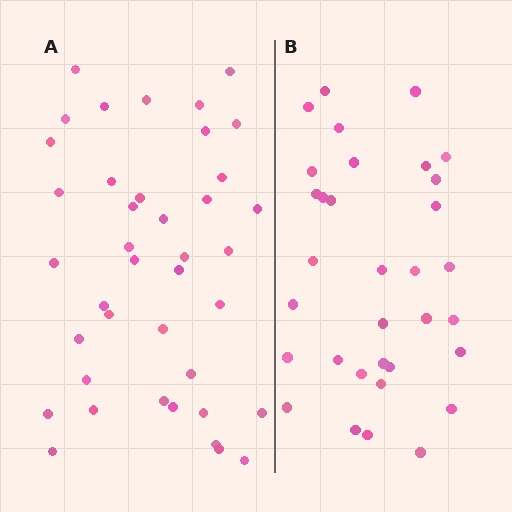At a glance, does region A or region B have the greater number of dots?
Region A (the left region) has more dots.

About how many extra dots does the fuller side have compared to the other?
Region A has roughly 8 or so more dots than region B.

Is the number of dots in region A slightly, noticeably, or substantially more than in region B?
Region A has only slightly more — the two regions are fairly close. The ratio is roughly 1.2 to 1.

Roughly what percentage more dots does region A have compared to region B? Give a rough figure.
About 20% more.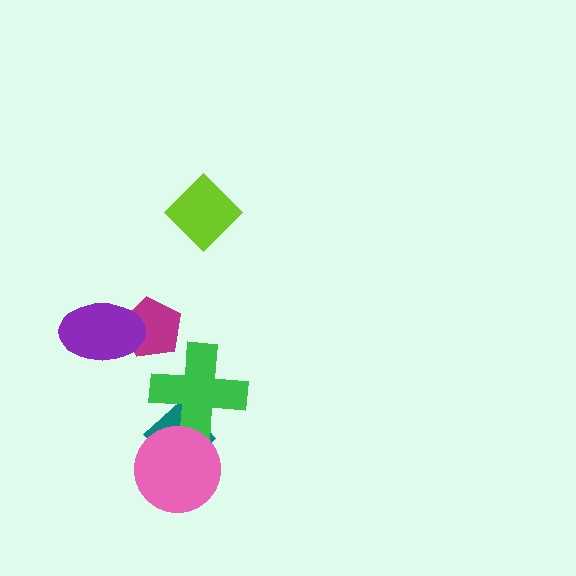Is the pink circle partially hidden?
No, no other shape covers it.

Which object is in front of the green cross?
The pink circle is in front of the green cross.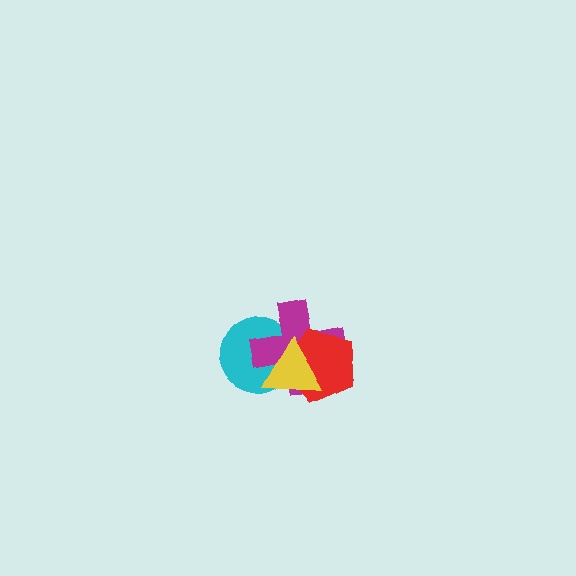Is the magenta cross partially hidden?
Yes, it is partially covered by another shape.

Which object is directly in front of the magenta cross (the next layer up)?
The red pentagon is directly in front of the magenta cross.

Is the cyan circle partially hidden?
Yes, it is partially covered by another shape.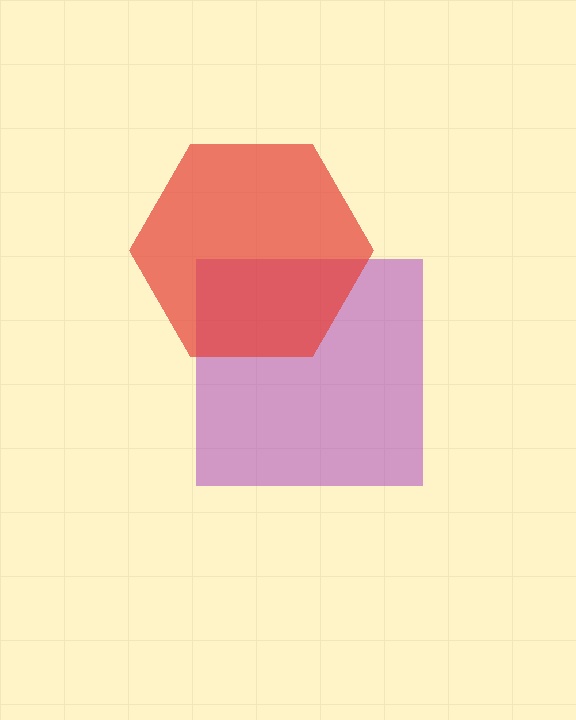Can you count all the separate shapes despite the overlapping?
Yes, there are 2 separate shapes.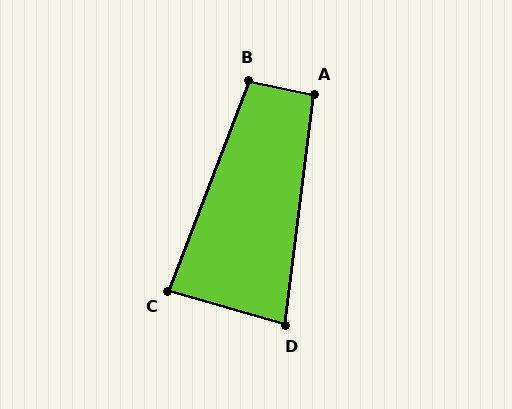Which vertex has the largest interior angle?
B, at approximately 99 degrees.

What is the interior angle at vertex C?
Approximately 85 degrees (acute).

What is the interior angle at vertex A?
Approximately 95 degrees (obtuse).